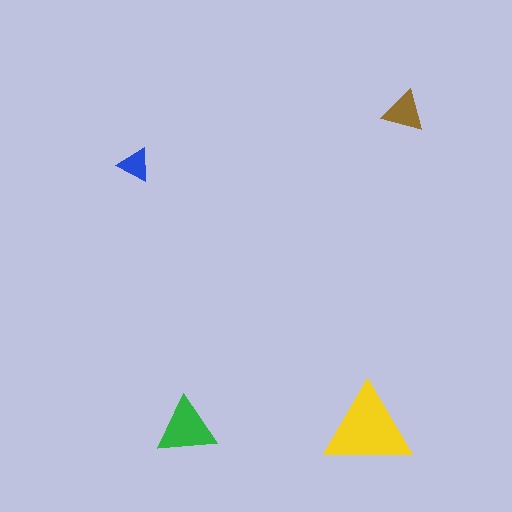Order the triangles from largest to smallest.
the yellow one, the green one, the brown one, the blue one.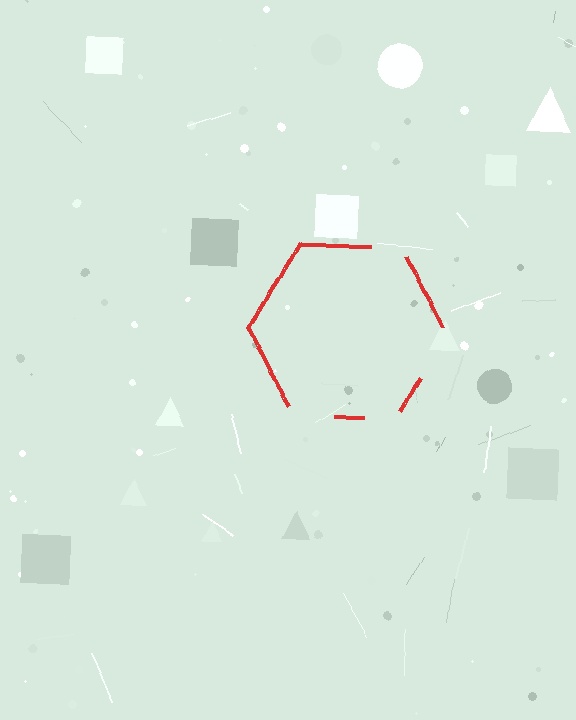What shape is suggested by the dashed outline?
The dashed outline suggests a hexagon.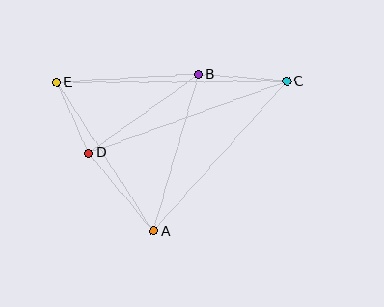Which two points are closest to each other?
Points D and E are closest to each other.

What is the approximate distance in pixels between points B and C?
The distance between B and C is approximately 89 pixels.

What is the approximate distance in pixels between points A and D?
The distance between A and D is approximately 102 pixels.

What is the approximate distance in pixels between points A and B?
The distance between A and B is approximately 163 pixels.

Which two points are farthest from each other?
Points C and E are farthest from each other.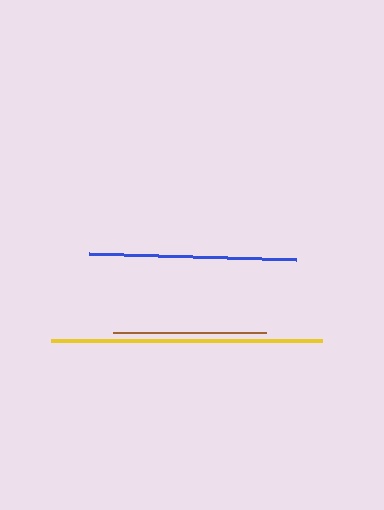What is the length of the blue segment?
The blue segment is approximately 207 pixels long.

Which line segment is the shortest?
The brown line is the shortest at approximately 153 pixels.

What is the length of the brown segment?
The brown segment is approximately 153 pixels long.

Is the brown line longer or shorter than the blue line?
The blue line is longer than the brown line.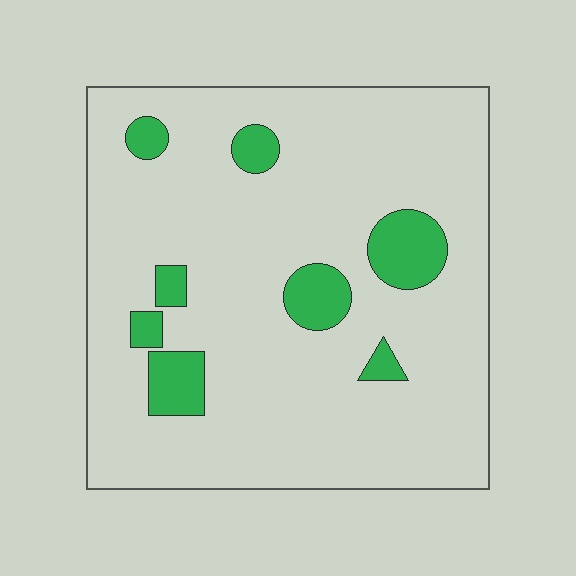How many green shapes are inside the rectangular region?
8.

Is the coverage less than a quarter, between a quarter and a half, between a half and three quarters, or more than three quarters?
Less than a quarter.